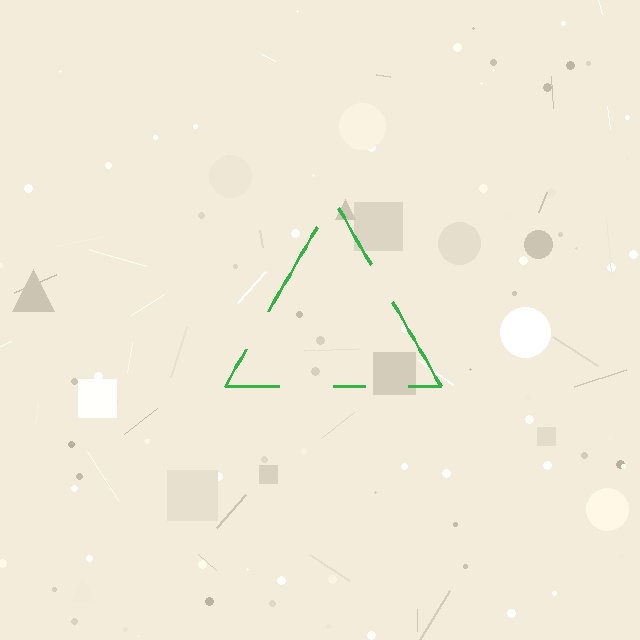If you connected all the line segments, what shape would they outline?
They would outline a triangle.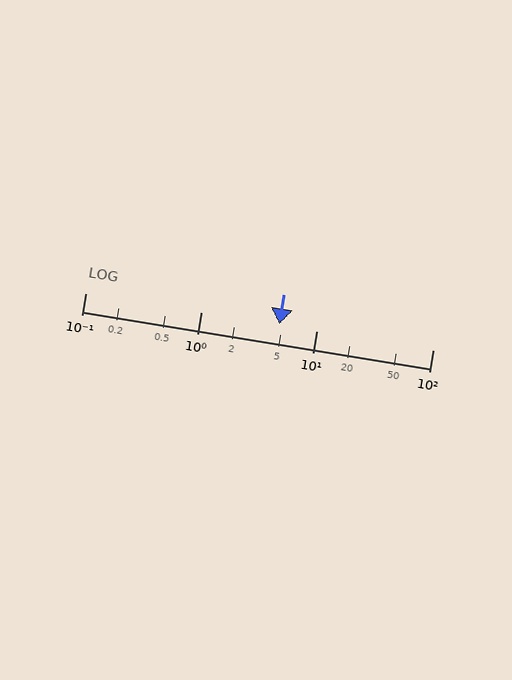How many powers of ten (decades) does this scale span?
The scale spans 3 decades, from 0.1 to 100.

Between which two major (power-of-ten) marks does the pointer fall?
The pointer is between 1 and 10.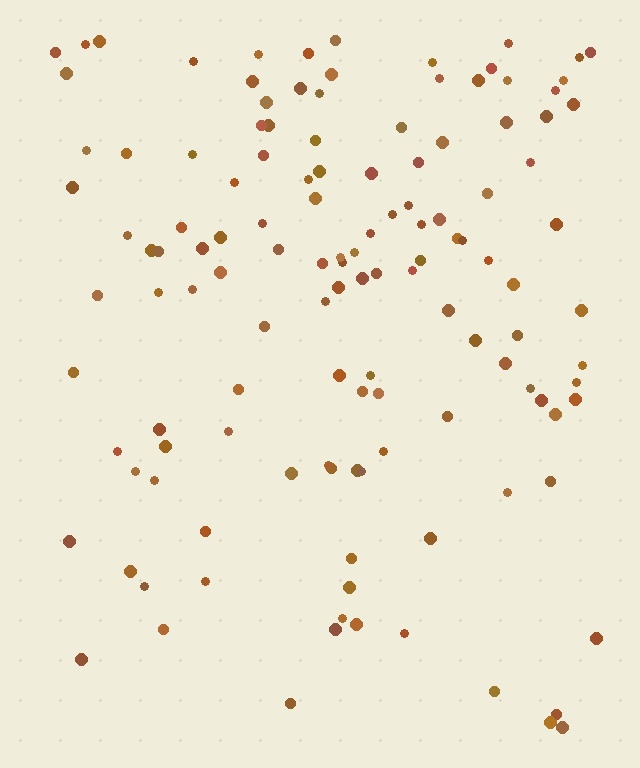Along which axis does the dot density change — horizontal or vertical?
Vertical.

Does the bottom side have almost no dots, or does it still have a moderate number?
Still a moderate number, just noticeably fewer than the top.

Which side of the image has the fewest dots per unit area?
The bottom.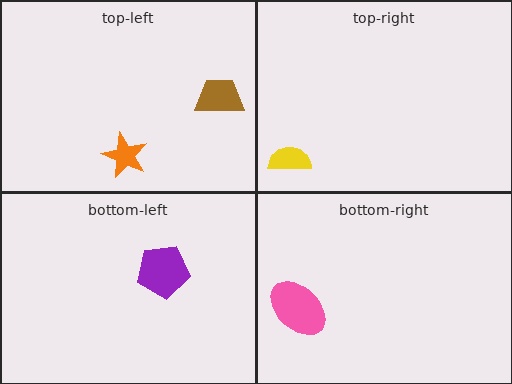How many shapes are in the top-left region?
2.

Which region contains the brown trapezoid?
The top-left region.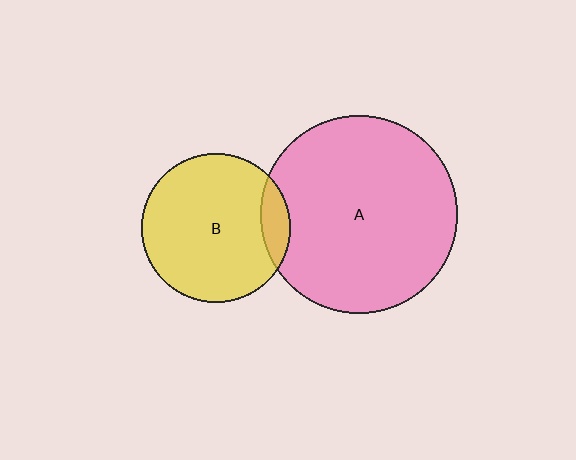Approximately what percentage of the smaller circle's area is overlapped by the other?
Approximately 10%.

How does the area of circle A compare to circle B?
Approximately 1.8 times.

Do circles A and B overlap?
Yes.